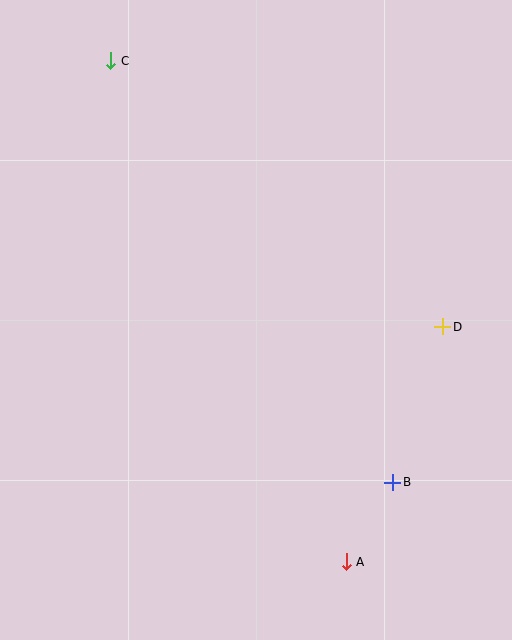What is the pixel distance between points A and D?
The distance between A and D is 254 pixels.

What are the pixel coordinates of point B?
Point B is at (393, 482).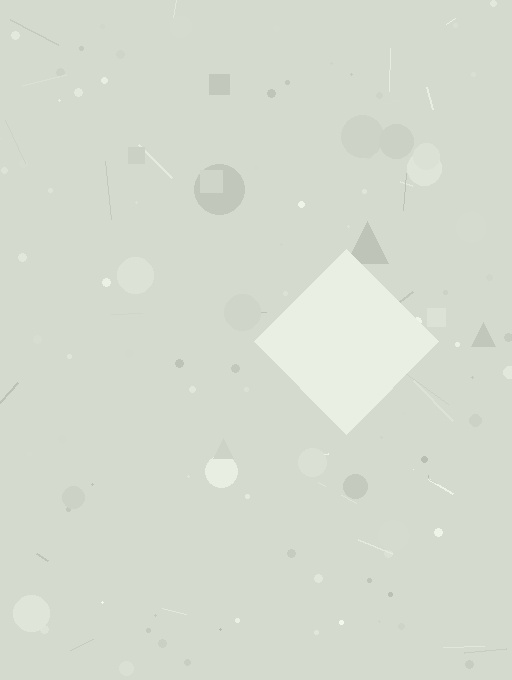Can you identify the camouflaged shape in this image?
The camouflaged shape is a diamond.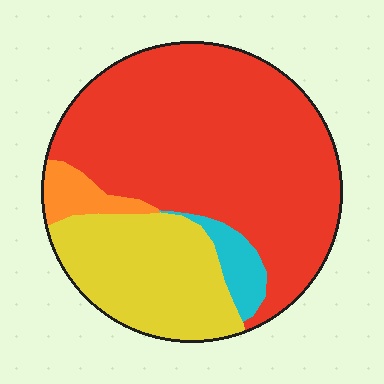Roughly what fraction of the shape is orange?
Orange takes up less than a sixth of the shape.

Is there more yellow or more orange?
Yellow.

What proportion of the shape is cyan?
Cyan covers roughly 5% of the shape.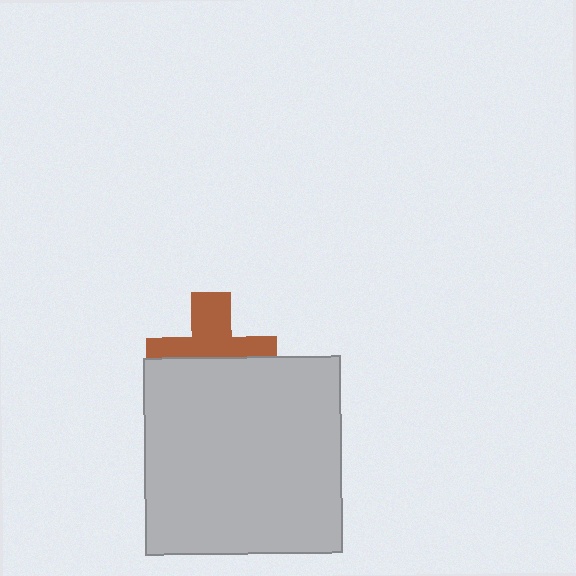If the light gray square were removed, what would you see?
You would see the complete brown cross.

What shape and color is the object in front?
The object in front is a light gray square.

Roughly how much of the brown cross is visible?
About half of it is visible (roughly 50%).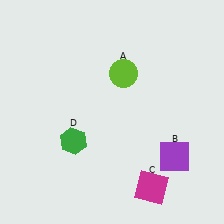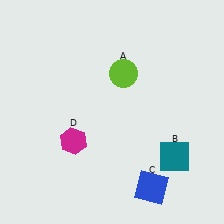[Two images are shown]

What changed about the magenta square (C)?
In Image 1, C is magenta. In Image 2, it changed to blue.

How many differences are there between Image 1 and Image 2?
There are 3 differences between the two images.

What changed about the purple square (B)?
In Image 1, B is purple. In Image 2, it changed to teal.